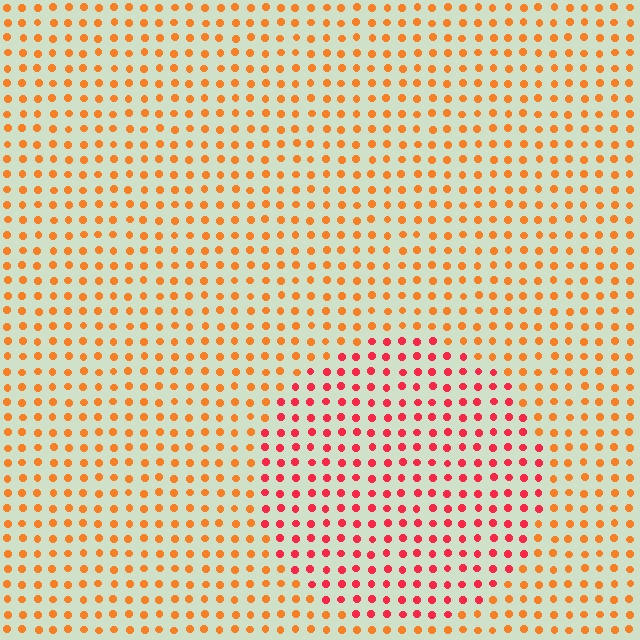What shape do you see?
I see a circle.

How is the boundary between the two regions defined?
The boundary is defined purely by a slight shift in hue (about 35 degrees). Spacing, size, and orientation are identical on both sides.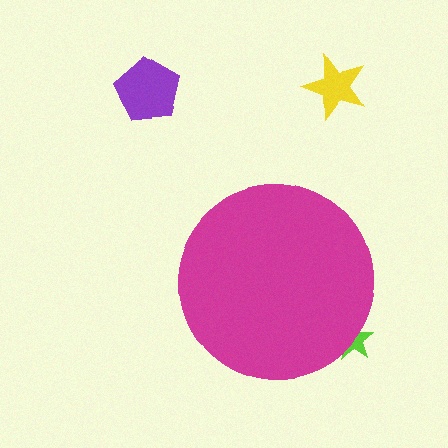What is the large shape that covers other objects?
A magenta circle.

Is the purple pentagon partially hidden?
No, the purple pentagon is fully visible.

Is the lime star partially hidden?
Yes, the lime star is partially hidden behind the magenta circle.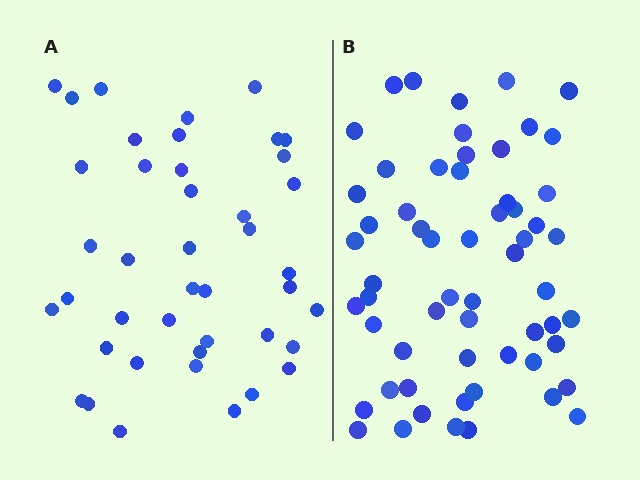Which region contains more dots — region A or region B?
Region B (the right region) has more dots.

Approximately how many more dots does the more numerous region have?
Region B has approximately 15 more dots than region A.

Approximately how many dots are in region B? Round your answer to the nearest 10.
About 60 dots. (The exact count is 59, which rounds to 60.)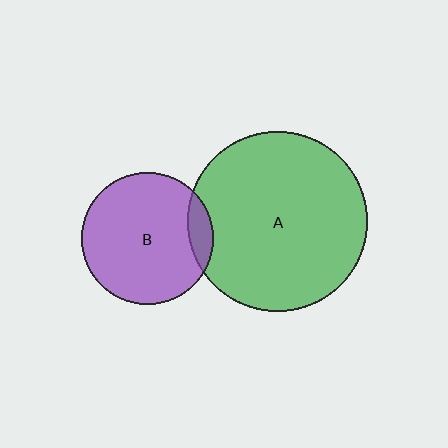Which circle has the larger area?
Circle A (green).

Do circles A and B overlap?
Yes.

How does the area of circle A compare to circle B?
Approximately 1.9 times.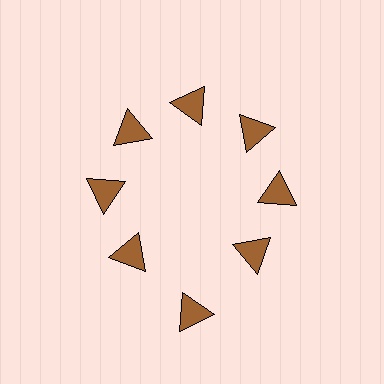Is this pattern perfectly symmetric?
No. The 8 brown triangles are arranged in a ring, but one element near the 6 o'clock position is pushed outward from the center, breaking the 8-fold rotational symmetry.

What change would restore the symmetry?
The symmetry would be restored by moving it inward, back onto the ring so that all 8 triangles sit at equal angles and equal distance from the center.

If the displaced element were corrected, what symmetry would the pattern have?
It would have 8-fold rotational symmetry — the pattern would map onto itself every 45 degrees.